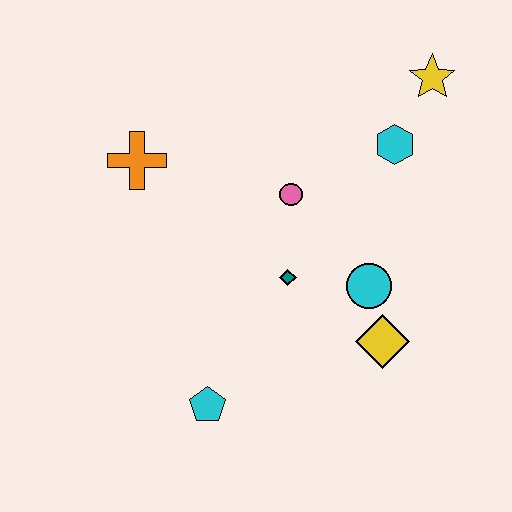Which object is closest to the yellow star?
The cyan hexagon is closest to the yellow star.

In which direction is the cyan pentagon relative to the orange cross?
The cyan pentagon is below the orange cross.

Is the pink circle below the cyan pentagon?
No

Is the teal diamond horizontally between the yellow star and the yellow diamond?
No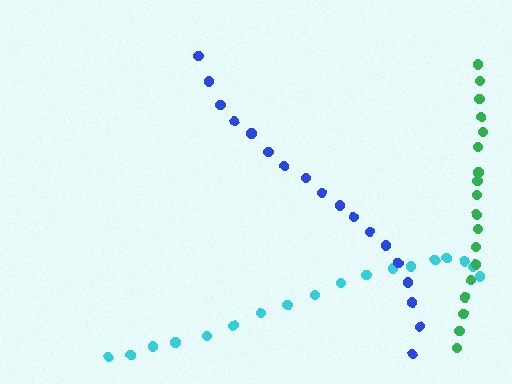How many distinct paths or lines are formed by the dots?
There are 3 distinct paths.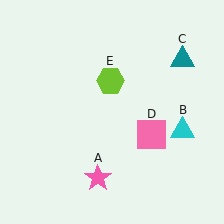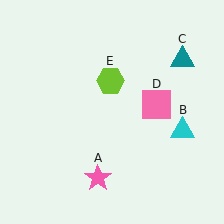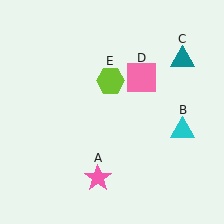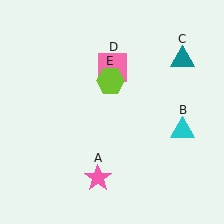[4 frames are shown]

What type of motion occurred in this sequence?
The pink square (object D) rotated counterclockwise around the center of the scene.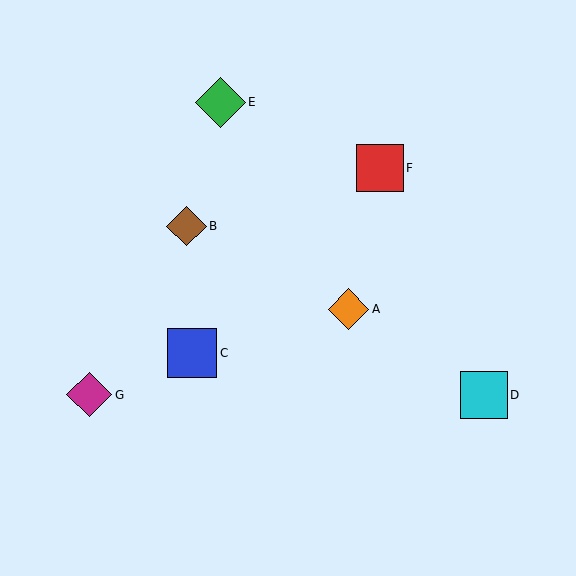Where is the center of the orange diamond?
The center of the orange diamond is at (348, 309).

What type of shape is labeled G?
Shape G is a magenta diamond.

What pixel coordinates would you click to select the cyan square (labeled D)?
Click at (484, 395) to select the cyan square D.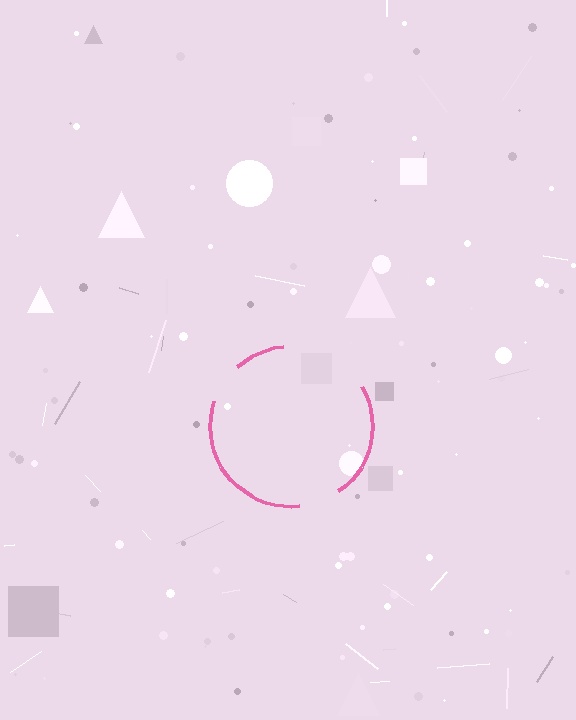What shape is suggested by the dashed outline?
The dashed outline suggests a circle.